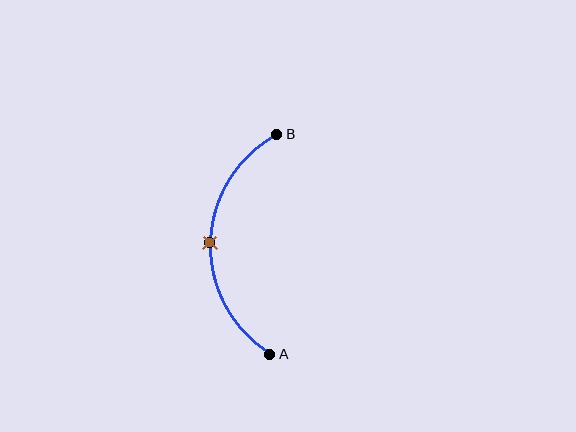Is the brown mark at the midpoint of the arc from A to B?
Yes. The brown mark lies on the arc at equal arc-length from both A and B — it is the arc midpoint.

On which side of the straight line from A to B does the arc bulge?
The arc bulges to the left of the straight line connecting A and B.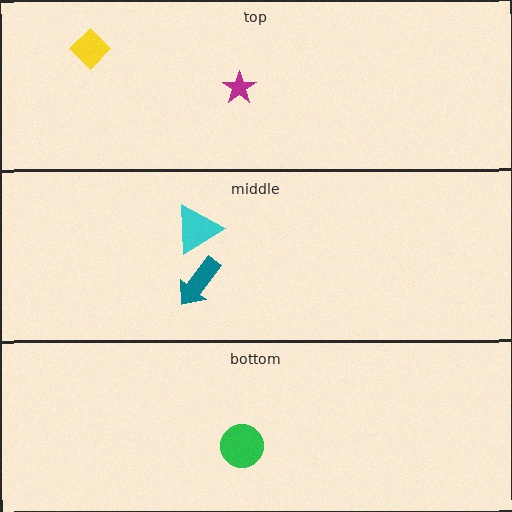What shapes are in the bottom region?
The green circle.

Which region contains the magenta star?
The top region.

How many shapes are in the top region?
2.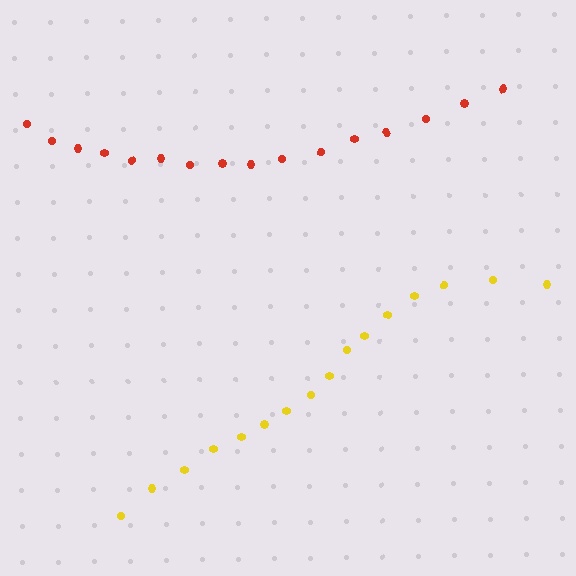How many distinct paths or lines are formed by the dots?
There are 2 distinct paths.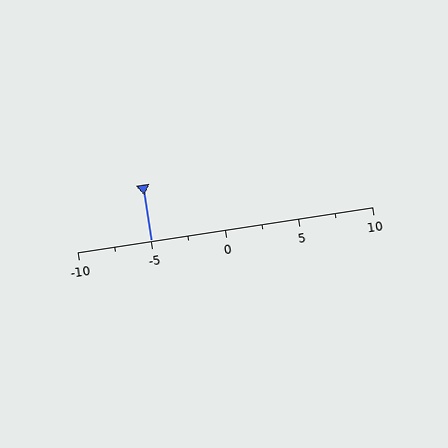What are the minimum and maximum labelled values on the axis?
The axis runs from -10 to 10.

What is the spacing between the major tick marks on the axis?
The major ticks are spaced 5 apart.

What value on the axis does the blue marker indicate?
The marker indicates approximately -5.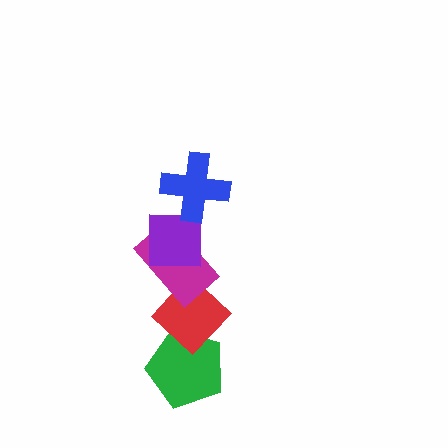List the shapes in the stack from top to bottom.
From top to bottom: the blue cross, the purple square, the magenta rectangle, the red diamond, the green pentagon.